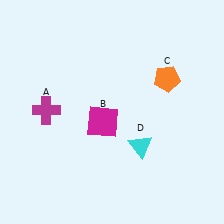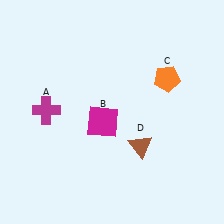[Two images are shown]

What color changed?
The triangle (D) changed from cyan in Image 1 to brown in Image 2.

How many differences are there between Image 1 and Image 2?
There is 1 difference between the two images.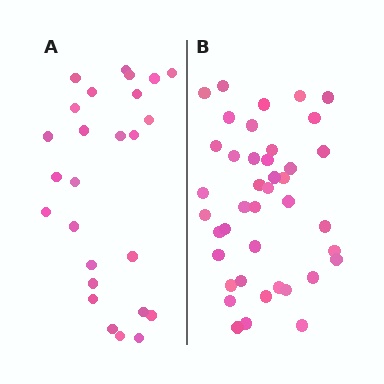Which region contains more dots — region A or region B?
Region B (the right region) has more dots.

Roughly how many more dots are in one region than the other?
Region B has approximately 15 more dots than region A.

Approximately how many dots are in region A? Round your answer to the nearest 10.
About 30 dots. (The exact count is 26, which rounds to 30.)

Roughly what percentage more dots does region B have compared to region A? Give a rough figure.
About 60% more.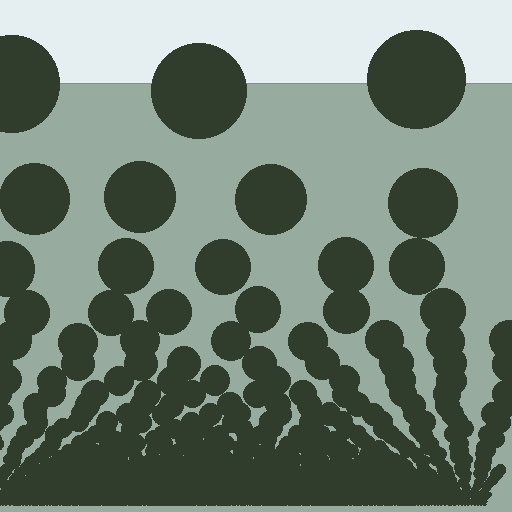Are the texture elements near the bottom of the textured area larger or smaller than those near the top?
Smaller. The gradient is inverted — elements near the bottom are smaller and denser.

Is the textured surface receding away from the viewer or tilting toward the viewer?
The surface appears to tilt toward the viewer. Texture elements get larger and sparser toward the top.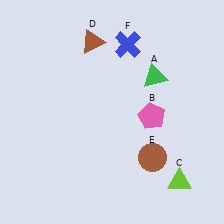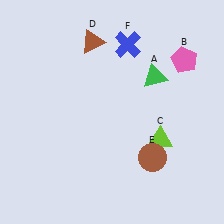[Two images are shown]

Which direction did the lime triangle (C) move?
The lime triangle (C) moved up.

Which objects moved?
The objects that moved are: the pink pentagon (B), the lime triangle (C).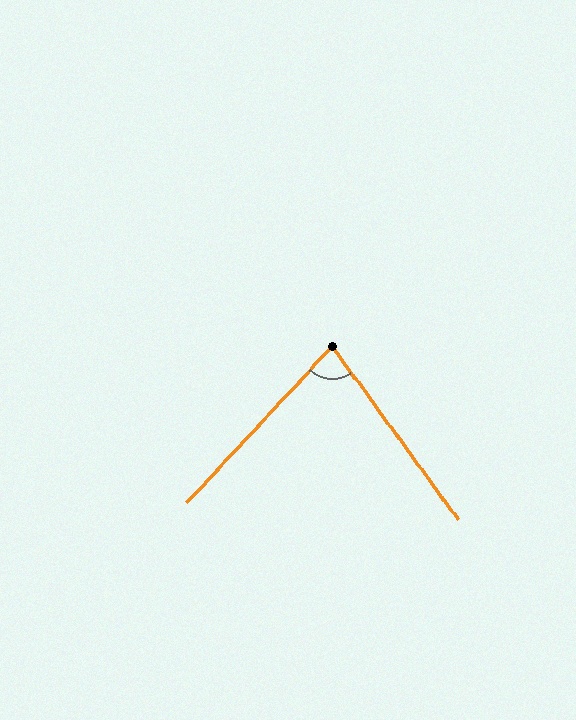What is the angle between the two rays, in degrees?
Approximately 79 degrees.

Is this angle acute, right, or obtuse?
It is acute.